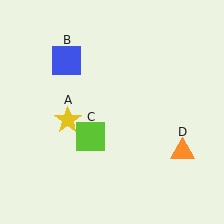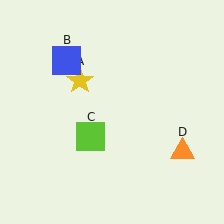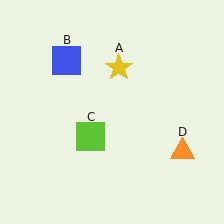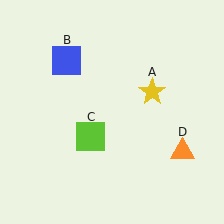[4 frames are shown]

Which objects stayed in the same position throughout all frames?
Blue square (object B) and lime square (object C) and orange triangle (object D) remained stationary.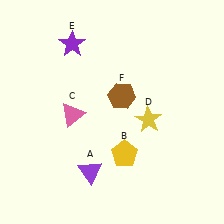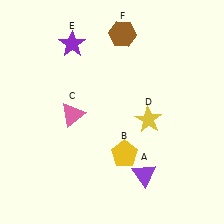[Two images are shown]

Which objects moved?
The objects that moved are: the purple triangle (A), the brown hexagon (F).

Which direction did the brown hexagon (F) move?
The brown hexagon (F) moved up.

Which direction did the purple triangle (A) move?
The purple triangle (A) moved right.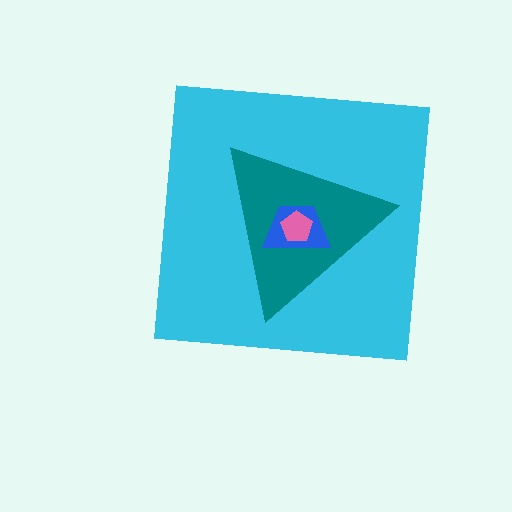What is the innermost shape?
The pink pentagon.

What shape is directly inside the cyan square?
The teal triangle.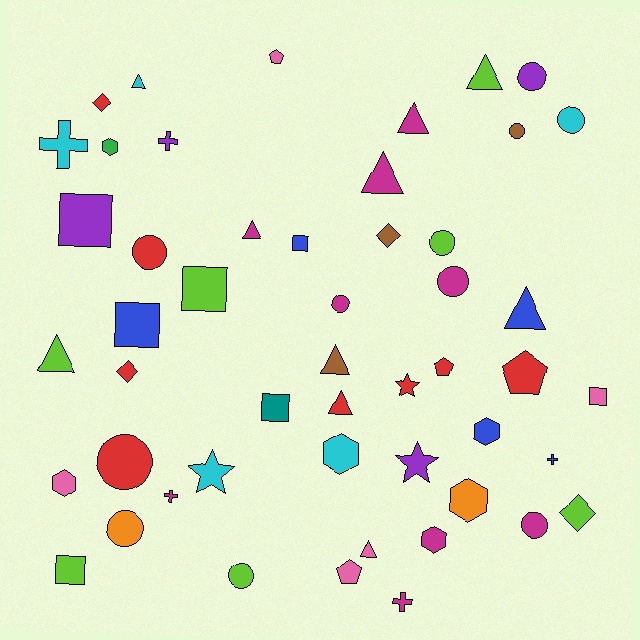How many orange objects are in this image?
There are 2 orange objects.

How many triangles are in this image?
There are 10 triangles.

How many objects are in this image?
There are 50 objects.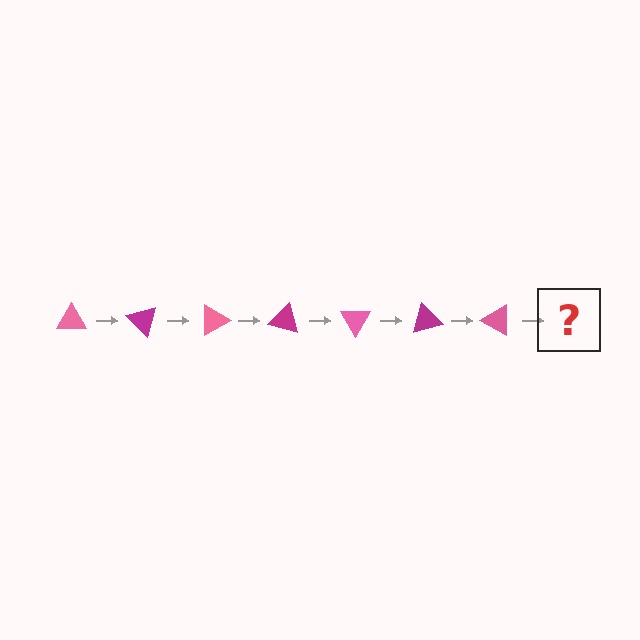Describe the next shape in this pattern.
It should be a magenta triangle, rotated 315 degrees from the start.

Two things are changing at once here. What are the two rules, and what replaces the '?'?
The two rules are that it rotates 45 degrees each step and the color cycles through pink and magenta. The '?' should be a magenta triangle, rotated 315 degrees from the start.